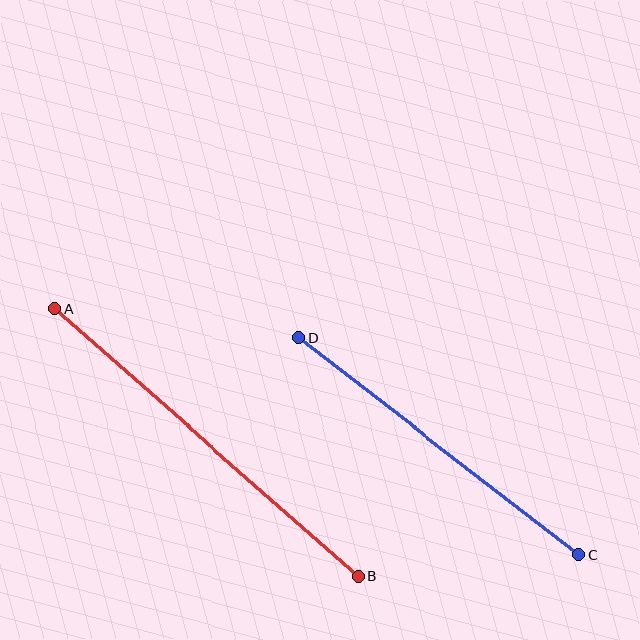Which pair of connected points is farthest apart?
Points A and B are farthest apart.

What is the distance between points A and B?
The distance is approximately 405 pixels.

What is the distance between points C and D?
The distance is approximately 355 pixels.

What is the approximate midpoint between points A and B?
The midpoint is at approximately (206, 442) pixels.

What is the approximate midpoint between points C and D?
The midpoint is at approximately (439, 446) pixels.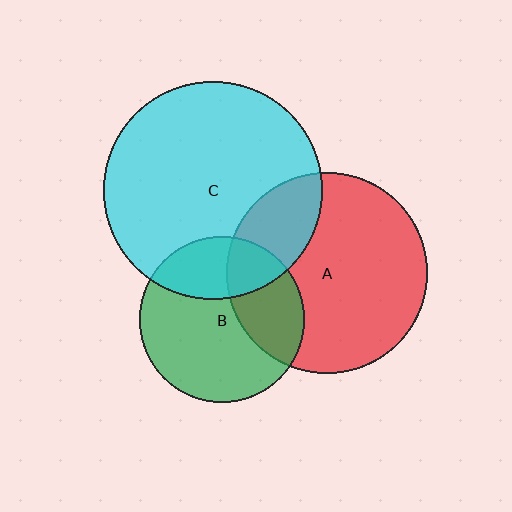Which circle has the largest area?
Circle C (cyan).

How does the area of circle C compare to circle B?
Approximately 1.7 times.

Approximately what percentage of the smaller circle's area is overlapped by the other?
Approximately 30%.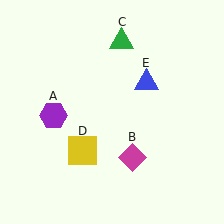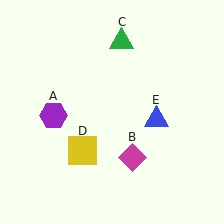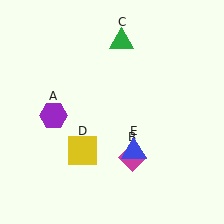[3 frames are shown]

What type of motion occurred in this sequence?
The blue triangle (object E) rotated clockwise around the center of the scene.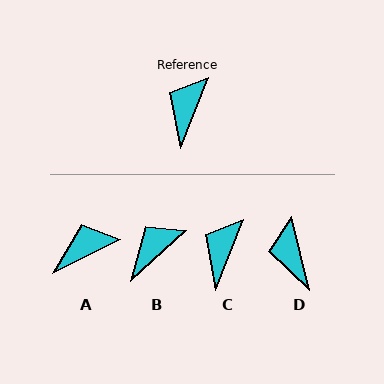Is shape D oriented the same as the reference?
No, it is off by about 35 degrees.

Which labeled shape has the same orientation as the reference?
C.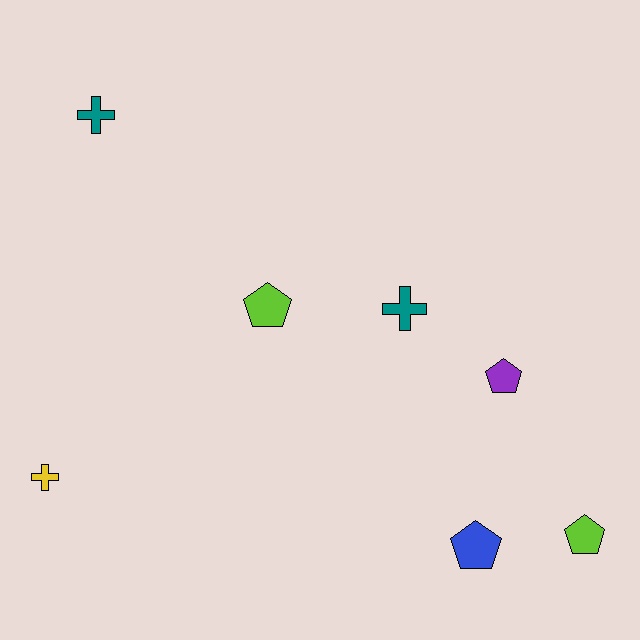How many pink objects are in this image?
There are no pink objects.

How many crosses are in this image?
There are 3 crosses.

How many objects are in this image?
There are 7 objects.